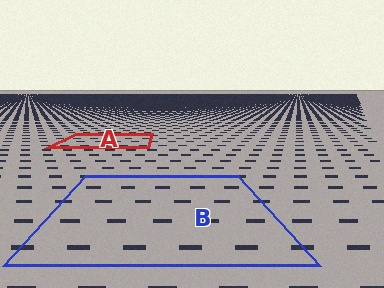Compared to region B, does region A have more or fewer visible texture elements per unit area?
Region A has more texture elements per unit area — they are packed more densely because it is farther away.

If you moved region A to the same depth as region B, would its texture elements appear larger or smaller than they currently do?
They would appear larger. At a closer depth, the same texture elements are projected at a bigger on-screen size.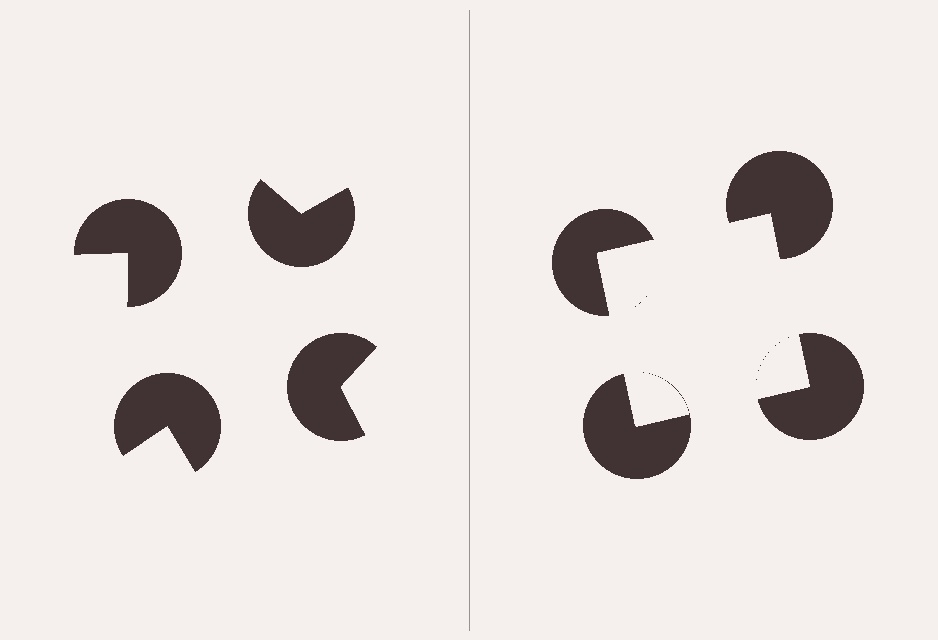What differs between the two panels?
The pac-man discs are positioned identically on both sides; only the wedge orientations differ. On the right they align to a square; on the left they are misaligned.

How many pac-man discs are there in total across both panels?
8 — 4 on each side.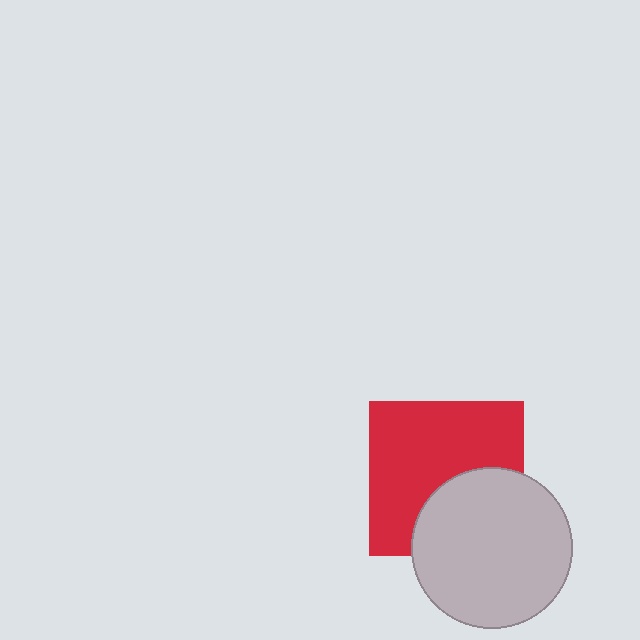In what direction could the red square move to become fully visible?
The red square could move up. That would shift it out from behind the light gray circle entirely.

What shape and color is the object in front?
The object in front is a light gray circle.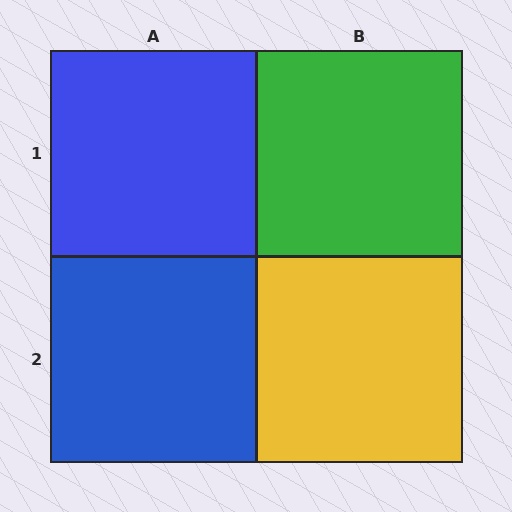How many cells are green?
1 cell is green.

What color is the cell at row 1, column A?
Blue.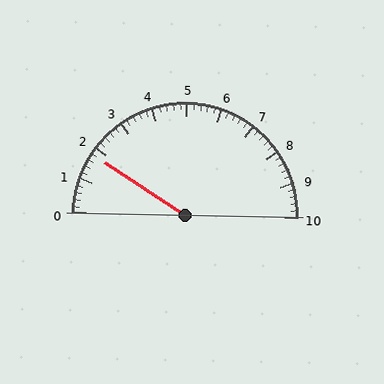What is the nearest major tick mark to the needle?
The nearest major tick mark is 2.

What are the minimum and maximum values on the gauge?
The gauge ranges from 0 to 10.